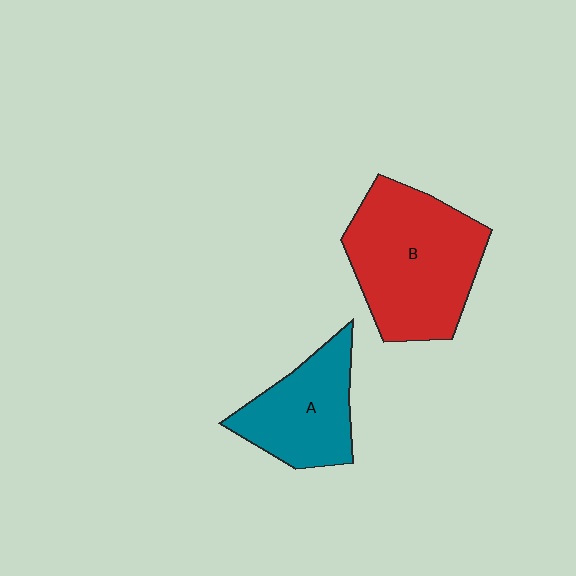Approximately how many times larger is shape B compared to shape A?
Approximately 1.6 times.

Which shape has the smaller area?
Shape A (teal).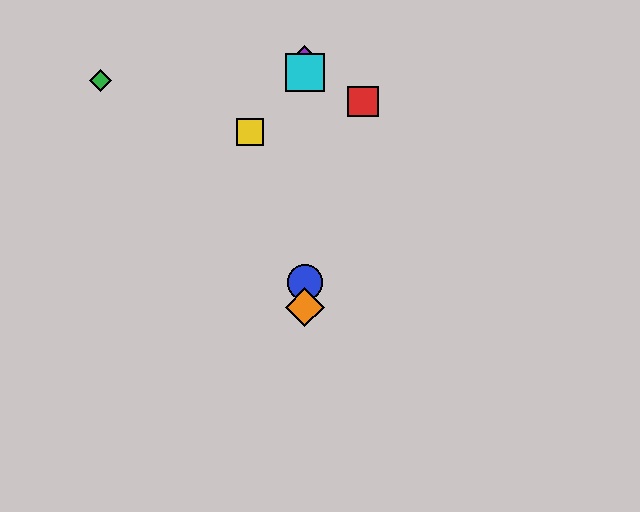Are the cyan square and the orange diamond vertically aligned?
Yes, both are at x≈305.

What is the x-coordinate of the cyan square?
The cyan square is at x≈305.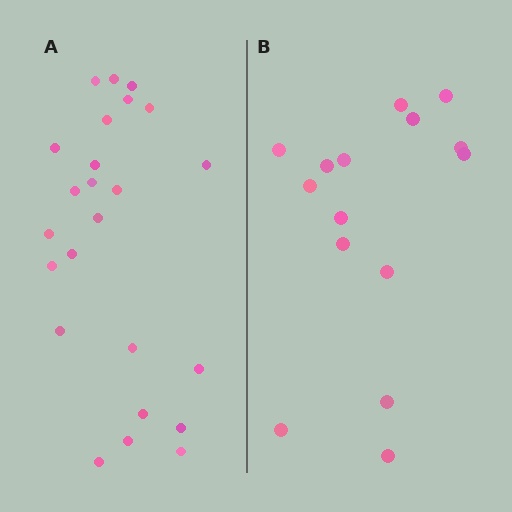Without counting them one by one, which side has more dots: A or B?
Region A (the left region) has more dots.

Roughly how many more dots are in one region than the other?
Region A has roughly 8 or so more dots than region B.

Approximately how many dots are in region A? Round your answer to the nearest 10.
About 20 dots. (The exact count is 24, which rounds to 20.)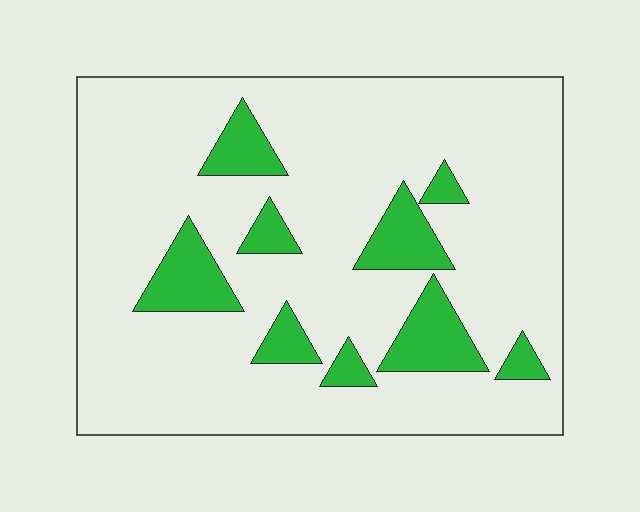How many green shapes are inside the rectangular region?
9.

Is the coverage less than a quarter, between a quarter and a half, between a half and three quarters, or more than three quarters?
Less than a quarter.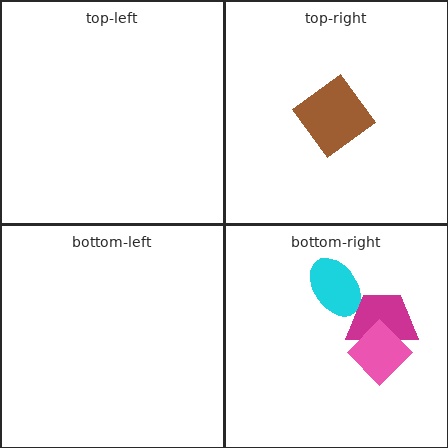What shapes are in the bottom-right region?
The cyan ellipse, the magenta trapezoid, the pink diamond.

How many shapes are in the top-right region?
1.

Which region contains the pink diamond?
The bottom-right region.